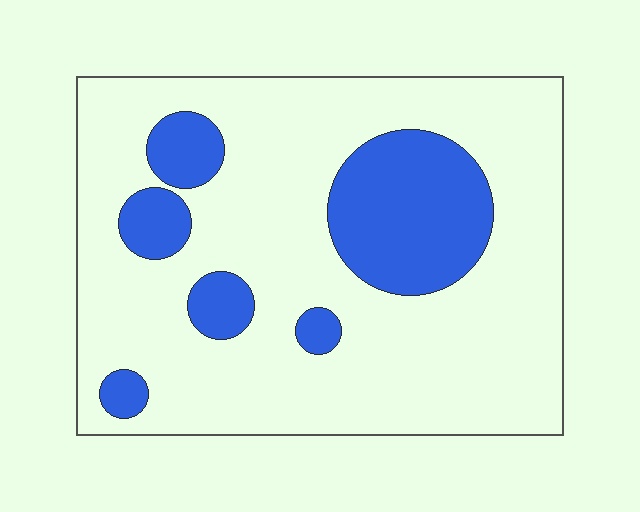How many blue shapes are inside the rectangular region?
6.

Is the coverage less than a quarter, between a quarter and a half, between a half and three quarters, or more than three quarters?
Less than a quarter.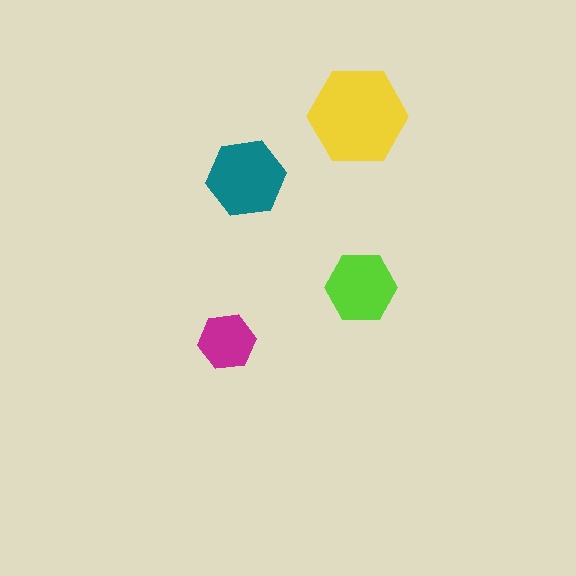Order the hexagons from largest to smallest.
the yellow one, the teal one, the lime one, the magenta one.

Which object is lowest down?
The magenta hexagon is bottommost.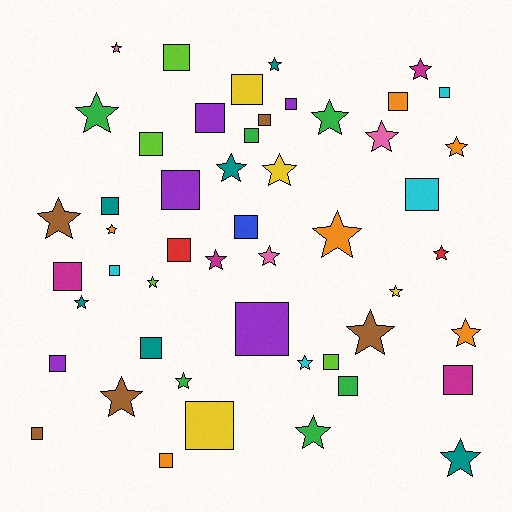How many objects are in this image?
There are 50 objects.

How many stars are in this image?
There are 25 stars.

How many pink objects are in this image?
There are 3 pink objects.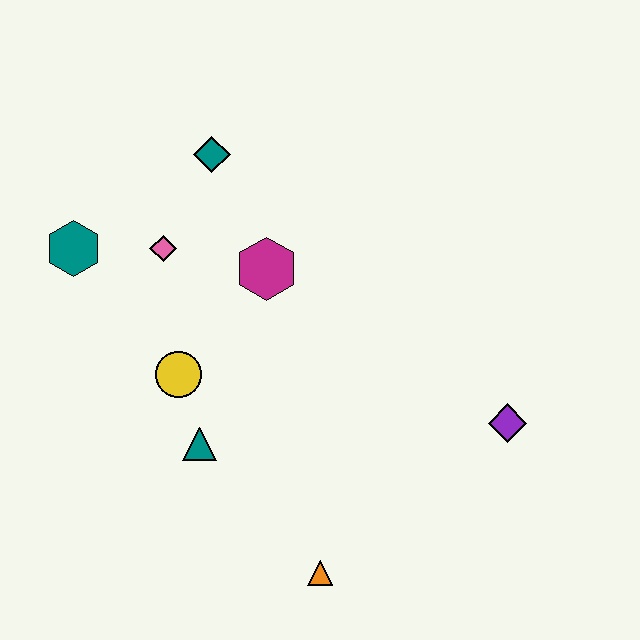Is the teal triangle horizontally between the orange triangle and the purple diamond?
No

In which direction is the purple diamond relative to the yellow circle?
The purple diamond is to the right of the yellow circle.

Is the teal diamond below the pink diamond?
No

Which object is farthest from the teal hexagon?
The purple diamond is farthest from the teal hexagon.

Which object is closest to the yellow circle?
The teal triangle is closest to the yellow circle.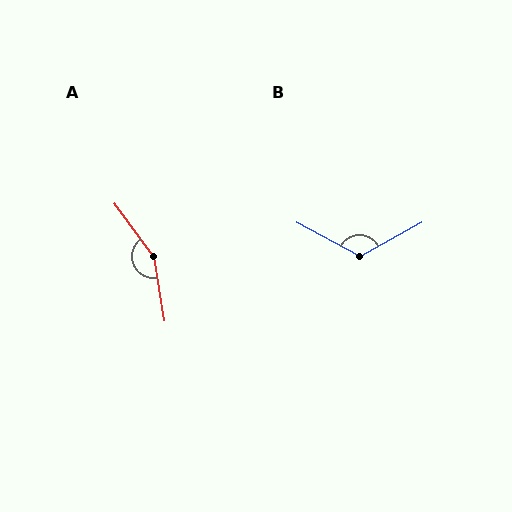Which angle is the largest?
A, at approximately 153 degrees.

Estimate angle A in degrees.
Approximately 153 degrees.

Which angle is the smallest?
B, at approximately 122 degrees.